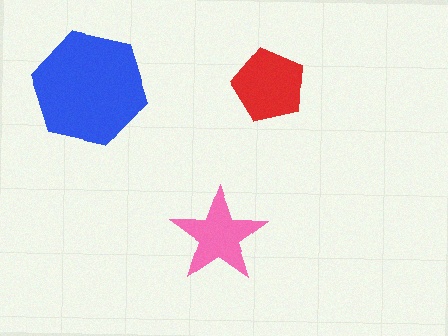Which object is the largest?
The blue hexagon.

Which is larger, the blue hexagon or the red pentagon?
The blue hexagon.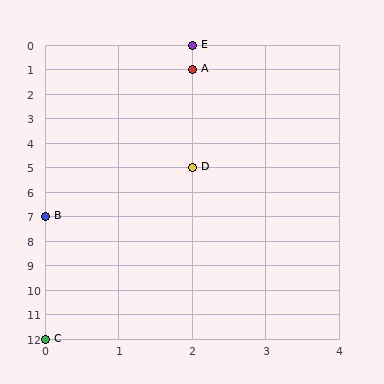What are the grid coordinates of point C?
Point C is at grid coordinates (0, 12).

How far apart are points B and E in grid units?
Points B and E are 2 columns and 7 rows apart (about 7.3 grid units diagonally).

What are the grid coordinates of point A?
Point A is at grid coordinates (2, 1).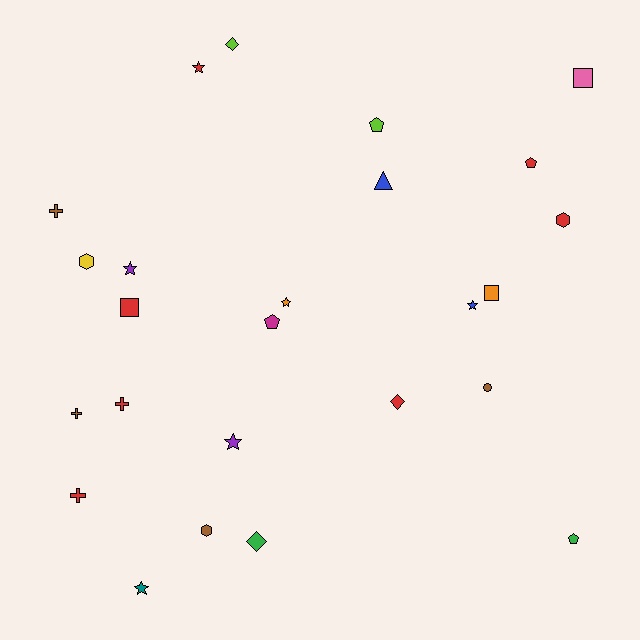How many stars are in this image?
There are 6 stars.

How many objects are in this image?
There are 25 objects.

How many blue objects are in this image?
There are 2 blue objects.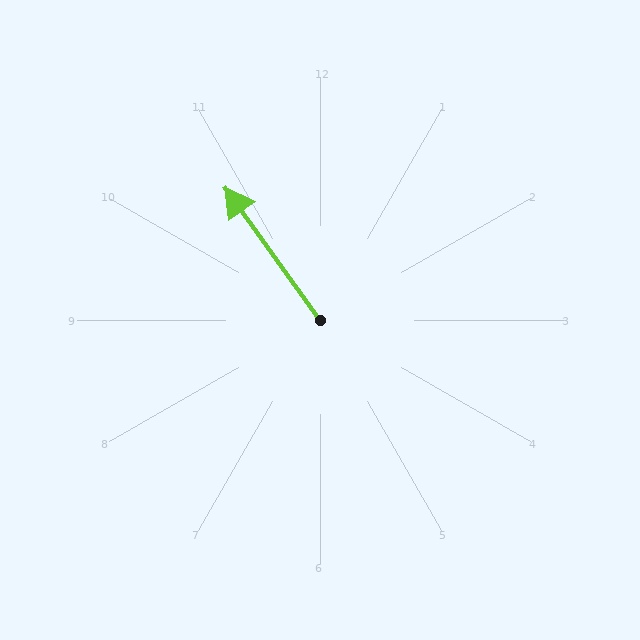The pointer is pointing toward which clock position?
Roughly 11 o'clock.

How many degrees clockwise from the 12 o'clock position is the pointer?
Approximately 324 degrees.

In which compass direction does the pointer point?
Northwest.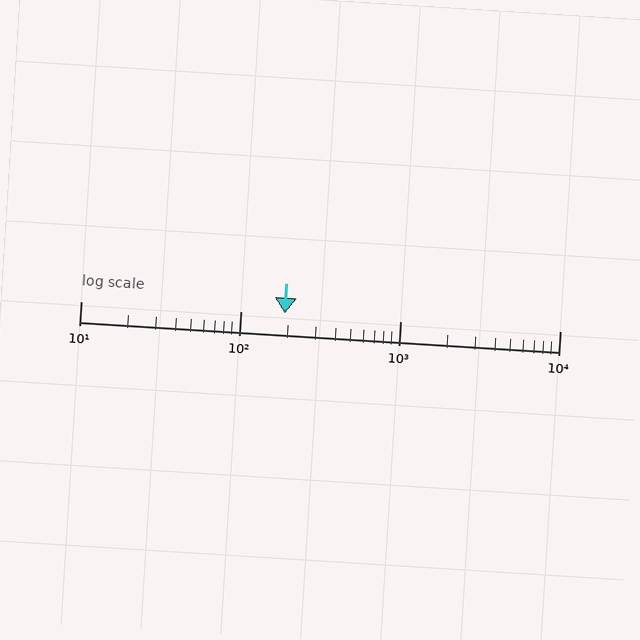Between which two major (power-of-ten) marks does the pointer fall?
The pointer is between 100 and 1000.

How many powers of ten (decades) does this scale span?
The scale spans 3 decades, from 10 to 10000.